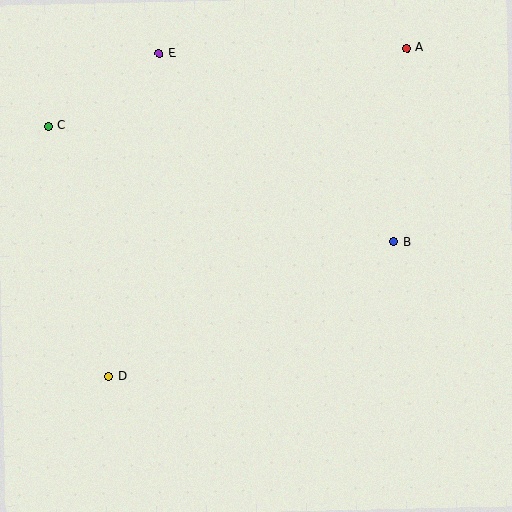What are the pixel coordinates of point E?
Point E is at (159, 53).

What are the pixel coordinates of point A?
Point A is at (406, 48).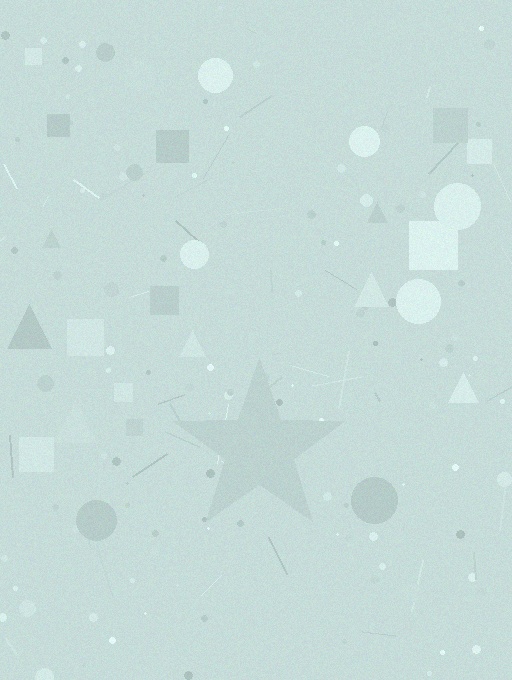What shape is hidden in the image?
A star is hidden in the image.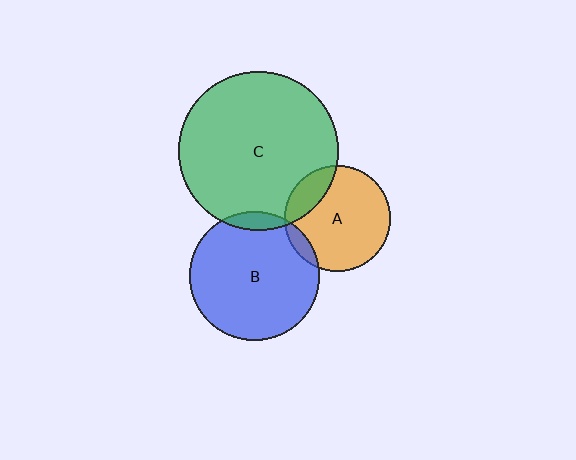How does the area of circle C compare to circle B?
Approximately 1.5 times.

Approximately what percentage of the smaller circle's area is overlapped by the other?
Approximately 10%.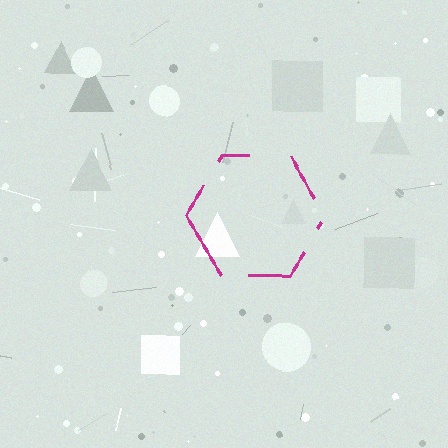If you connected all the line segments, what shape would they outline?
They would outline a hexagon.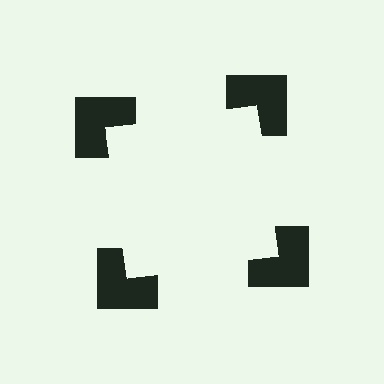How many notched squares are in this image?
There are 4 — one at each vertex of the illusory square.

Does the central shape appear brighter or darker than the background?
It typically appears slightly brighter than the background, even though no actual brightness change is drawn.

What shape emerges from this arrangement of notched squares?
An illusory square — its edges are inferred from the aligned wedge cuts in the notched squares, not physically drawn.